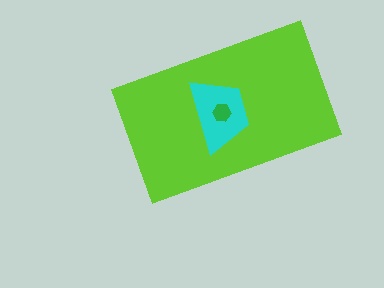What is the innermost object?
The green hexagon.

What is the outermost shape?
The lime rectangle.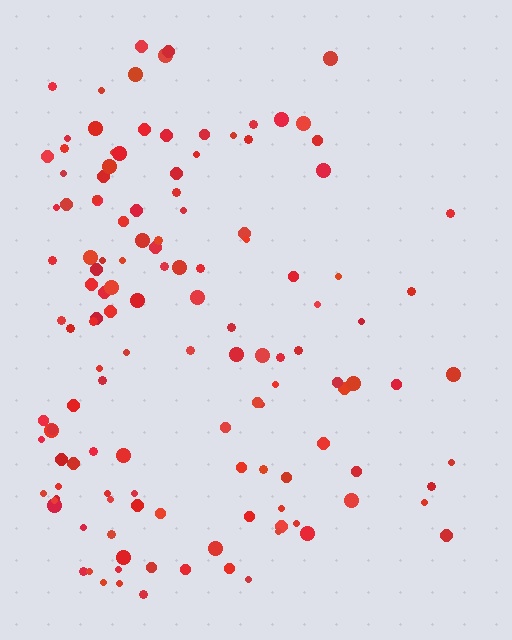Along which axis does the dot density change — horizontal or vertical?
Horizontal.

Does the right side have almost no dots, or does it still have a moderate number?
Still a moderate number, just noticeably fewer than the left.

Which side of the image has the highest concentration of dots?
The left.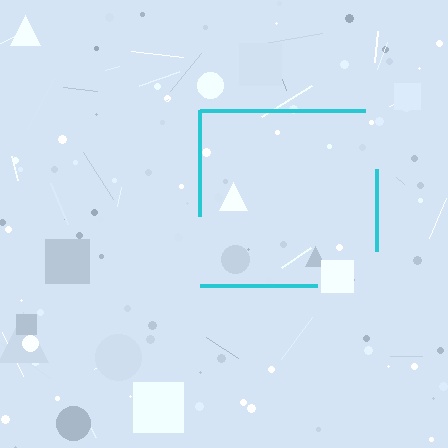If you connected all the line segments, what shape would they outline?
They would outline a square.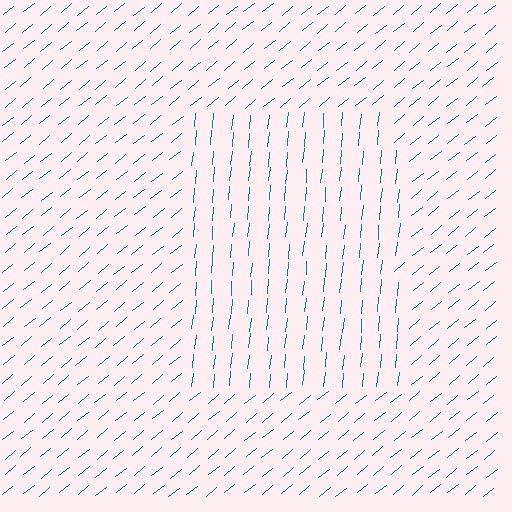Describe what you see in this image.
The image is filled with small teal line segments. A rectangle region in the image has lines oriented differently from the surrounding lines, creating a visible texture boundary.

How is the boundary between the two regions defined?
The boundary is defined purely by a change in line orientation (approximately 45 degrees difference). All lines are the same color and thickness.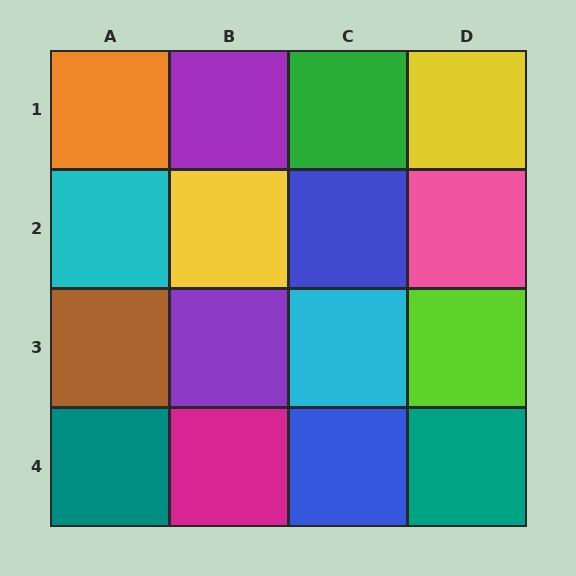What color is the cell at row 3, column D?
Lime.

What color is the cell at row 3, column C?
Cyan.